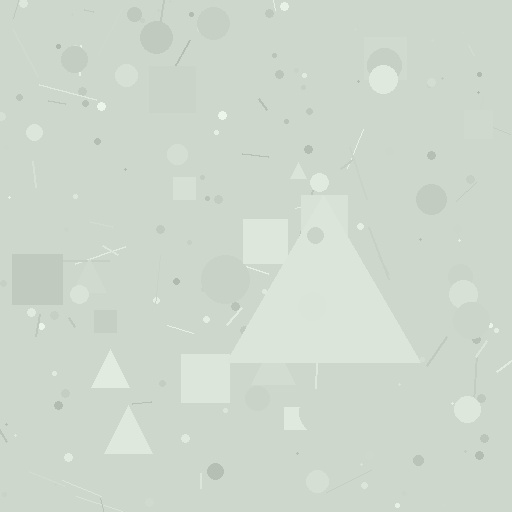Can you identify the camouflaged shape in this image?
The camouflaged shape is a triangle.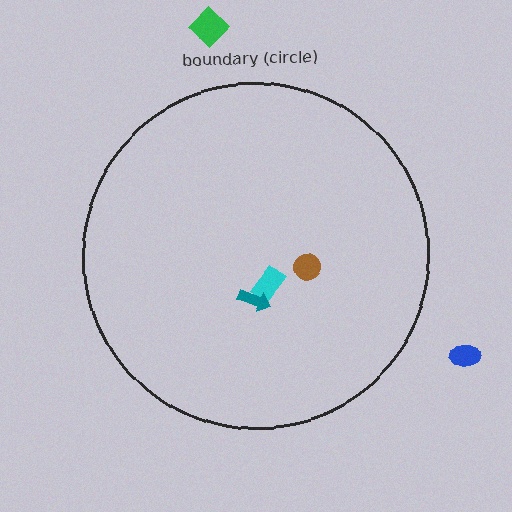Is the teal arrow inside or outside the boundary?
Inside.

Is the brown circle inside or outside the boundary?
Inside.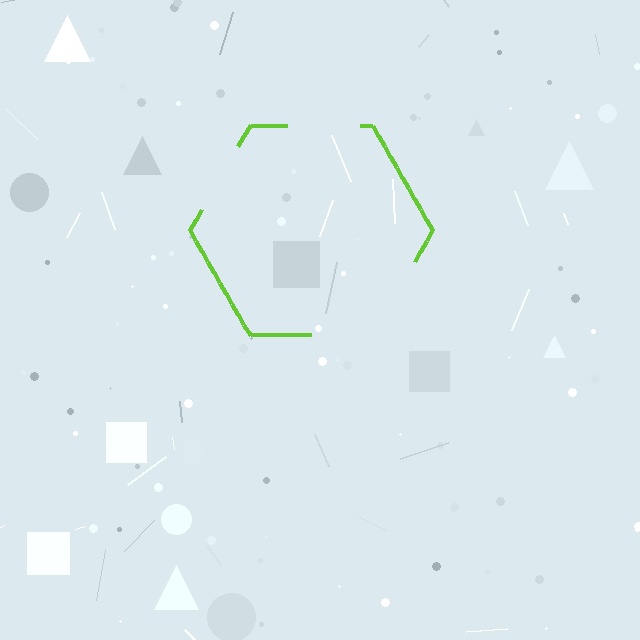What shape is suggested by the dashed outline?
The dashed outline suggests a hexagon.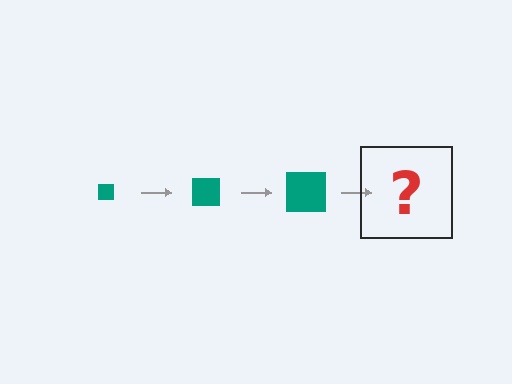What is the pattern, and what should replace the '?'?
The pattern is that the square gets progressively larger each step. The '?' should be a teal square, larger than the previous one.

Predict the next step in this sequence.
The next step is a teal square, larger than the previous one.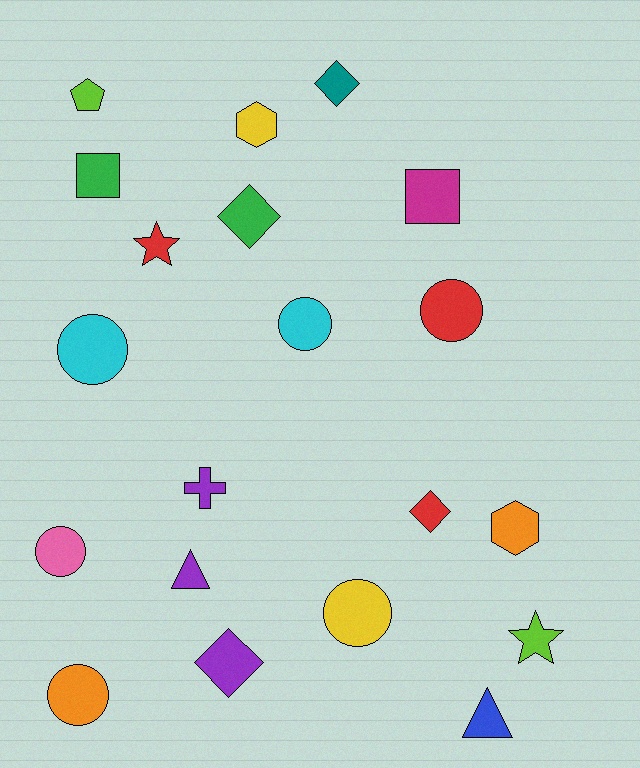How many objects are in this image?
There are 20 objects.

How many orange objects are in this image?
There are 2 orange objects.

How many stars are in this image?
There are 2 stars.